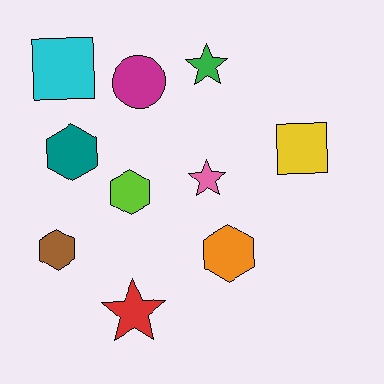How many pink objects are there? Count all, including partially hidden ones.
There is 1 pink object.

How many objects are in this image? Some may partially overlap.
There are 10 objects.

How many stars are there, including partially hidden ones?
There are 3 stars.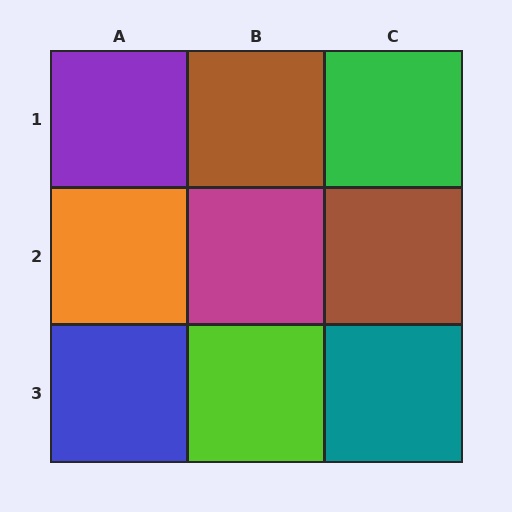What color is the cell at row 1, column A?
Purple.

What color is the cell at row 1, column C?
Green.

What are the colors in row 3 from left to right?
Blue, lime, teal.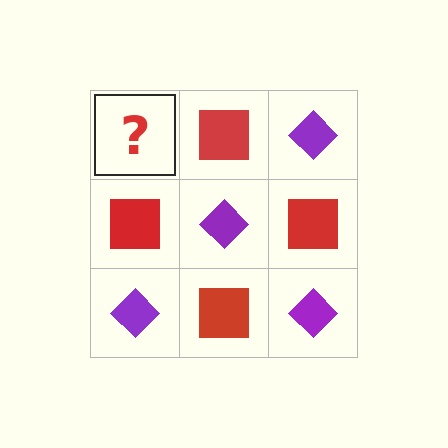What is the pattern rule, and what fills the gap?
The rule is that it alternates purple diamond and red square in a checkerboard pattern. The gap should be filled with a purple diamond.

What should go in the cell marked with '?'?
The missing cell should contain a purple diamond.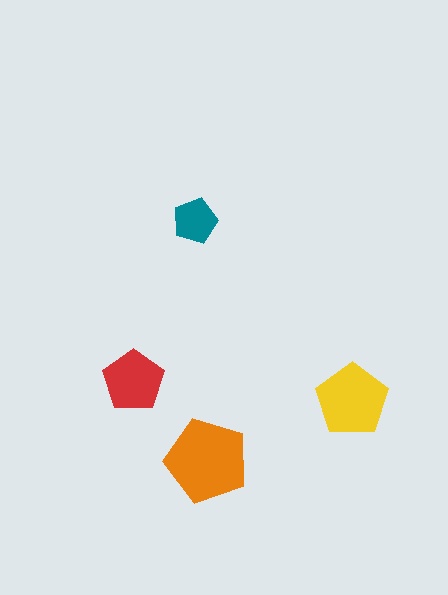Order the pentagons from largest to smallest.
the orange one, the yellow one, the red one, the teal one.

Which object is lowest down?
The orange pentagon is bottommost.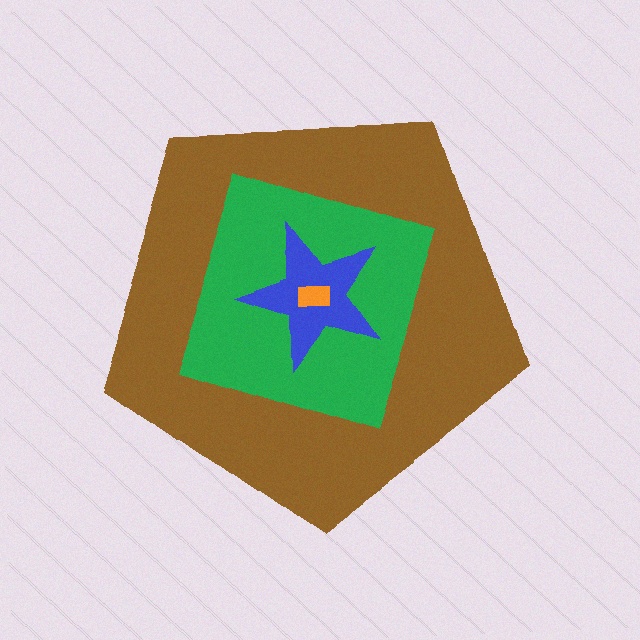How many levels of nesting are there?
4.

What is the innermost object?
The orange rectangle.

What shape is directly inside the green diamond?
The blue star.